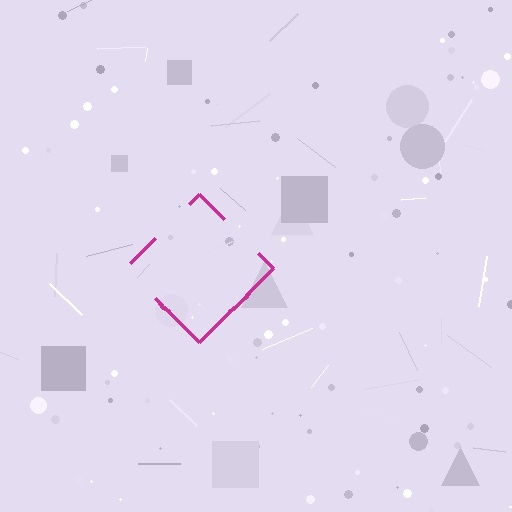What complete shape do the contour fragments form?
The contour fragments form a diamond.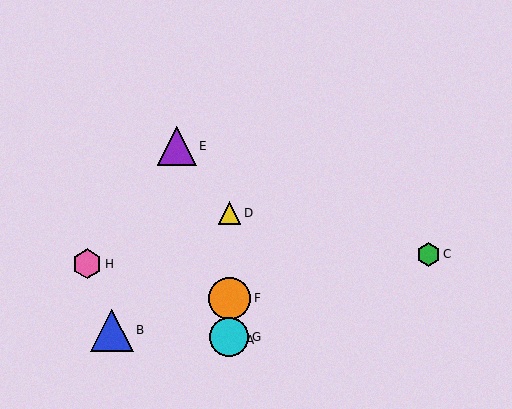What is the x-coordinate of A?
Object A is at x≈229.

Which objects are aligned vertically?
Objects A, D, F, G are aligned vertically.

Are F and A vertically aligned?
Yes, both are at x≈229.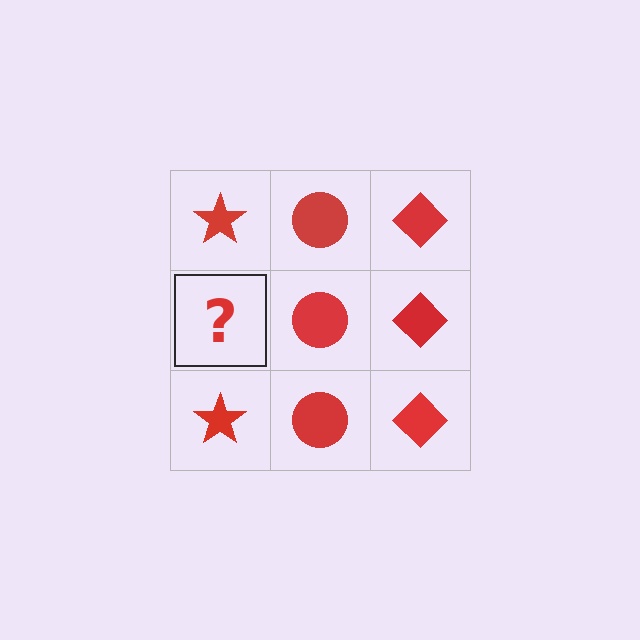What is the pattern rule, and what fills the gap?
The rule is that each column has a consistent shape. The gap should be filled with a red star.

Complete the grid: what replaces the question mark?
The question mark should be replaced with a red star.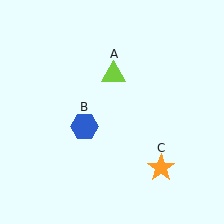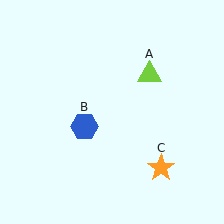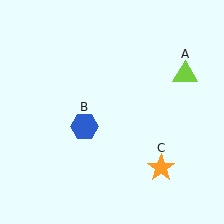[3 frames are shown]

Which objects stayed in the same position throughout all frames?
Blue hexagon (object B) and orange star (object C) remained stationary.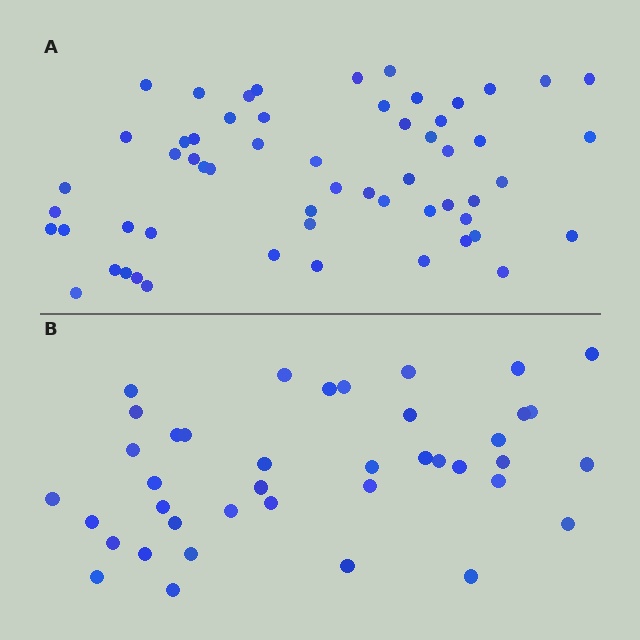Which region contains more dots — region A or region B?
Region A (the top region) has more dots.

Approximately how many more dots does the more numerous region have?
Region A has approximately 20 more dots than region B.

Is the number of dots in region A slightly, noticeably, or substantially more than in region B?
Region A has substantially more. The ratio is roughly 1.4 to 1.